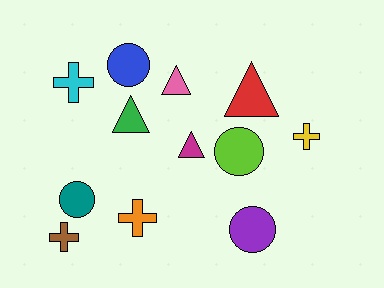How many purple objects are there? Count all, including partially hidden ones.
There is 1 purple object.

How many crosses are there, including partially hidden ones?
There are 4 crosses.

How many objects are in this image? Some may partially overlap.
There are 12 objects.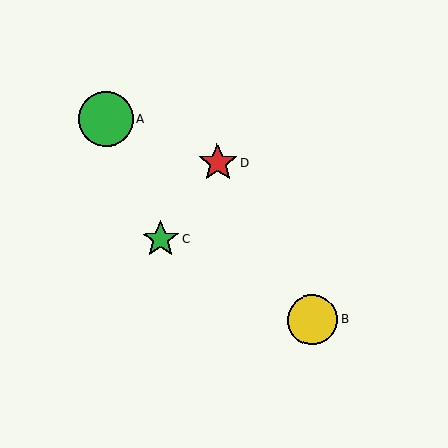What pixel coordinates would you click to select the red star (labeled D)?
Click at (217, 163) to select the red star D.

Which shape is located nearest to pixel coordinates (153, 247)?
The green star (labeled C) at (161, 239) is nearest to that location.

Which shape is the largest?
The green circle (labeled A) is the largest.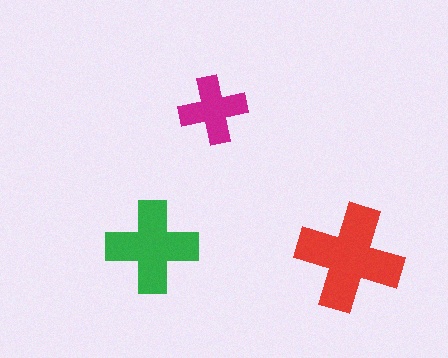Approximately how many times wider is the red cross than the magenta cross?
About 1.5 times wider.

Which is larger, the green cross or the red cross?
The red one.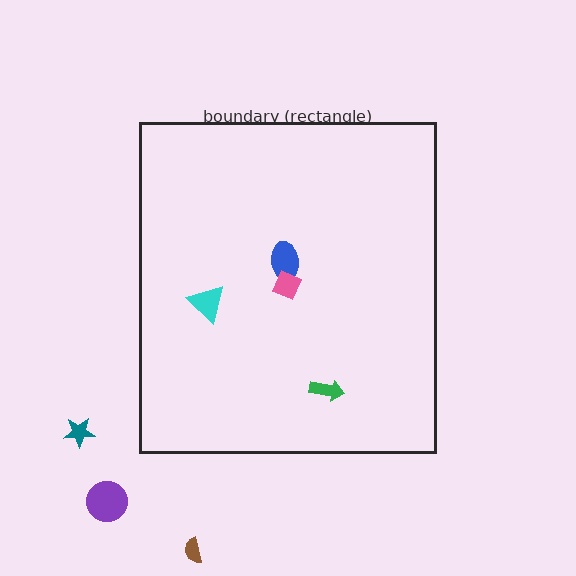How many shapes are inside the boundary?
4 inside, 3 outside.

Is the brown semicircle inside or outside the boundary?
Outside.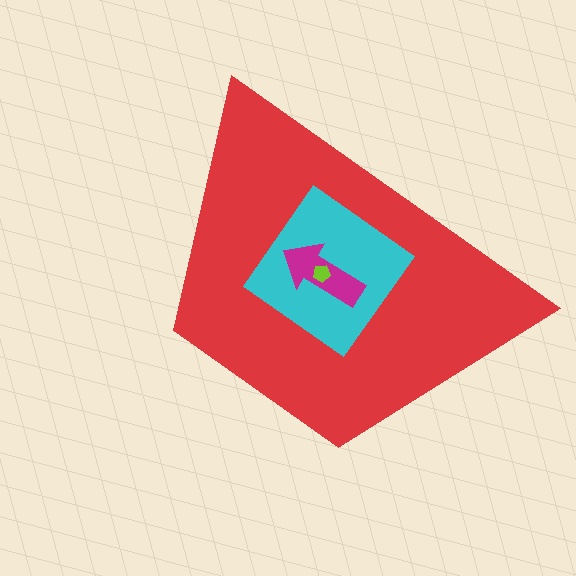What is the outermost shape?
The red trapezoid.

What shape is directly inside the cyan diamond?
The magenta arrow.